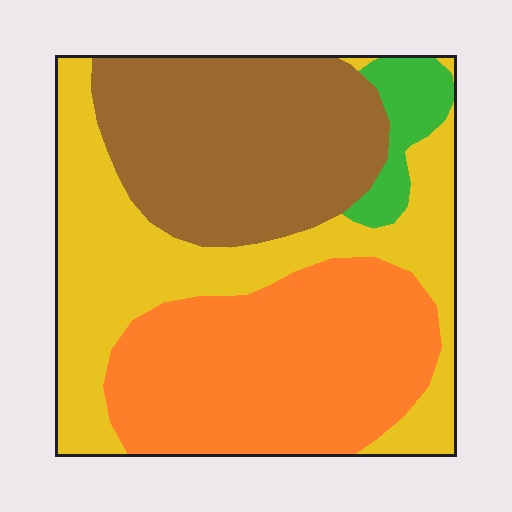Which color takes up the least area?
Green, at roughly 5%.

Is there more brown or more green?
Brown.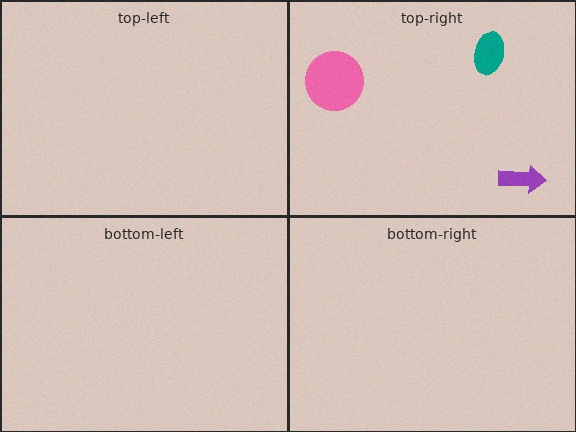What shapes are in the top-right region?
The purple arrow, the pink circle, the teal ellipse.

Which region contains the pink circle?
The top-right region.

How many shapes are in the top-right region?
3.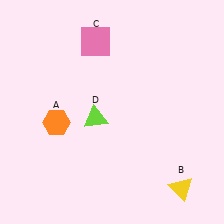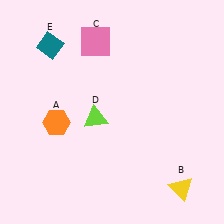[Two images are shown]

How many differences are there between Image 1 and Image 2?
There is 1 difference between the two images.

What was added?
A teal diamond (E) was added in Image 2.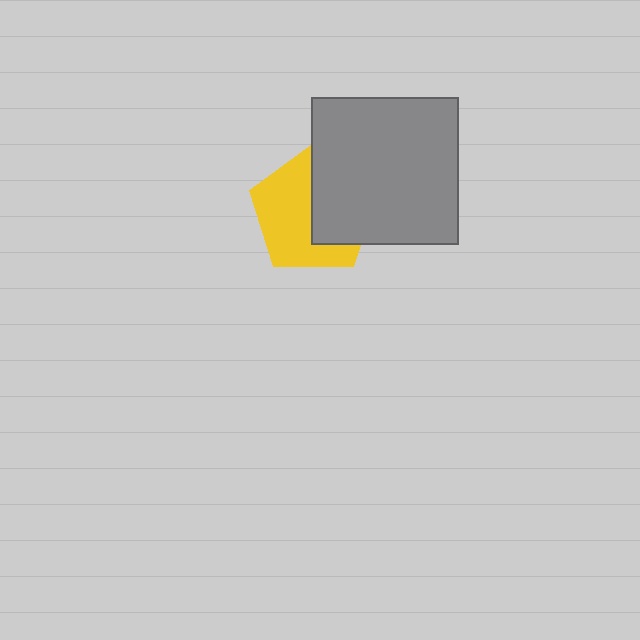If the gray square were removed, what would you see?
You would see the complete yellow pentagon.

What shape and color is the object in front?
The object in front is a gray square.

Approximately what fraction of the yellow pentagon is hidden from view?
Roughly 43% of the yellow pentagon is hidden behind the gray square.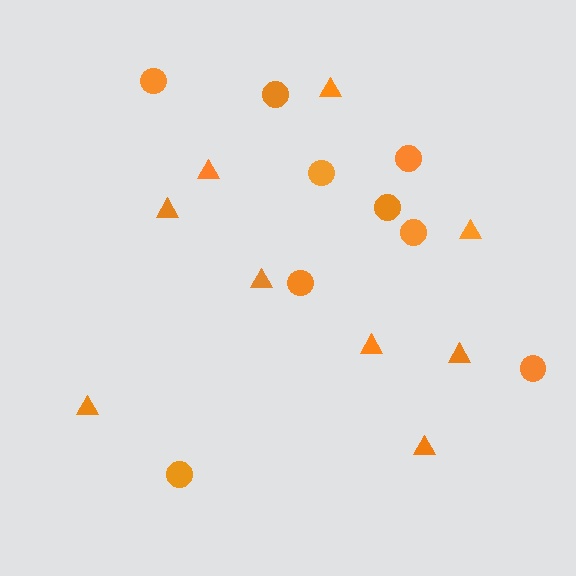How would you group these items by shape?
There are 2 groups: one group of circles (9) and one group of triangles (9).